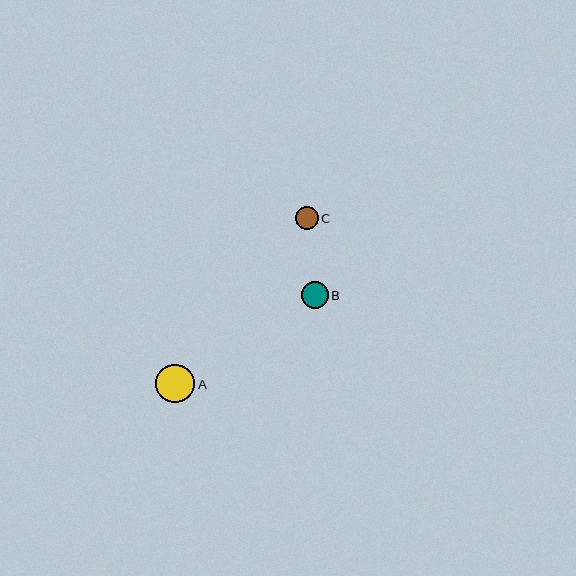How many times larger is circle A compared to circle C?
Circle A is approximately 1.7 times the size of circle C.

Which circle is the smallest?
Circle C is the smallest with a size of approximately 23 pixels.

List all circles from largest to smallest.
From largest to smallest: A, B, C.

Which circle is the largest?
Circle A is the largest with a size of approximately 39 pixels.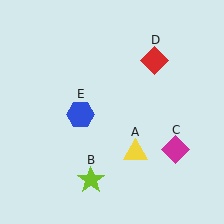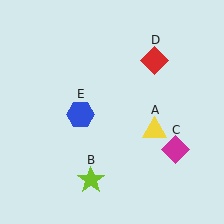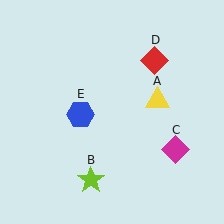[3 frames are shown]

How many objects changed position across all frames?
1 object changed position: yellow triangle (object A).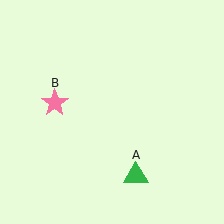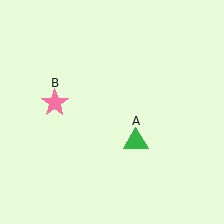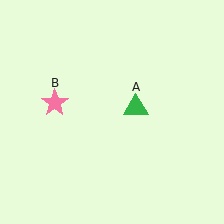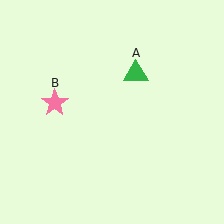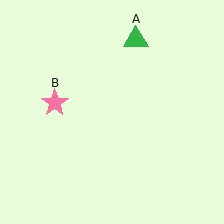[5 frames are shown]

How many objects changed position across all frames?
1 object changed position: green triangle (object A).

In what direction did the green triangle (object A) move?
The green triangle (object A) moved up.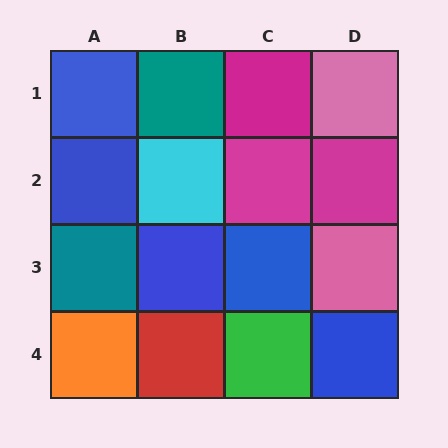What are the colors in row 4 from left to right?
Orange, red, green, blue.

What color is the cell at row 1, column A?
Blue.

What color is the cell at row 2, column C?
Magenta.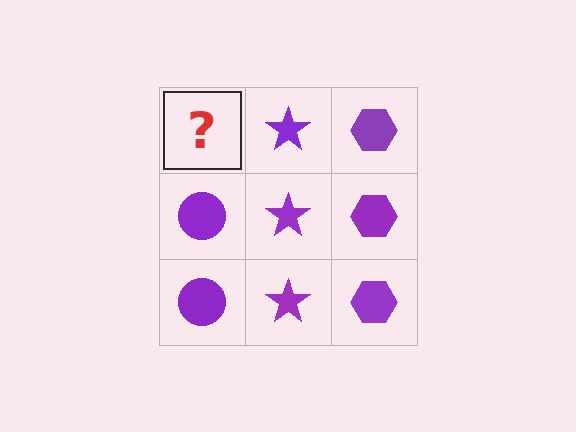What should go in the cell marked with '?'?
The missing cell should contain a purple circle.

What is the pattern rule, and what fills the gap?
The rule is that each column has a consistent shape. The gap should be filled with a purple circle.